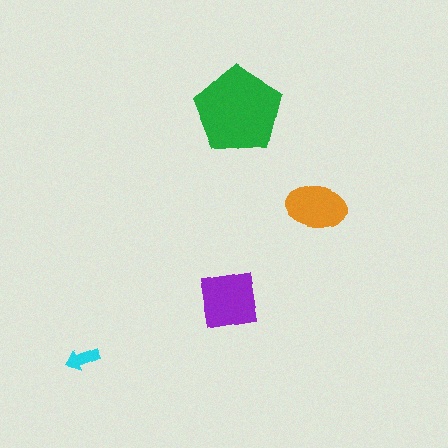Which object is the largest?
The green pentagon.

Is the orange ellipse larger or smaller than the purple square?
Smaller.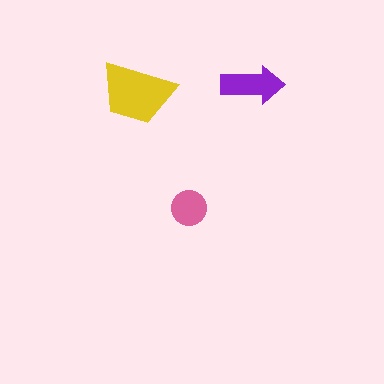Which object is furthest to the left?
The yellow trapezoid is leftmost.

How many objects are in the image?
There are 3 objects in the image.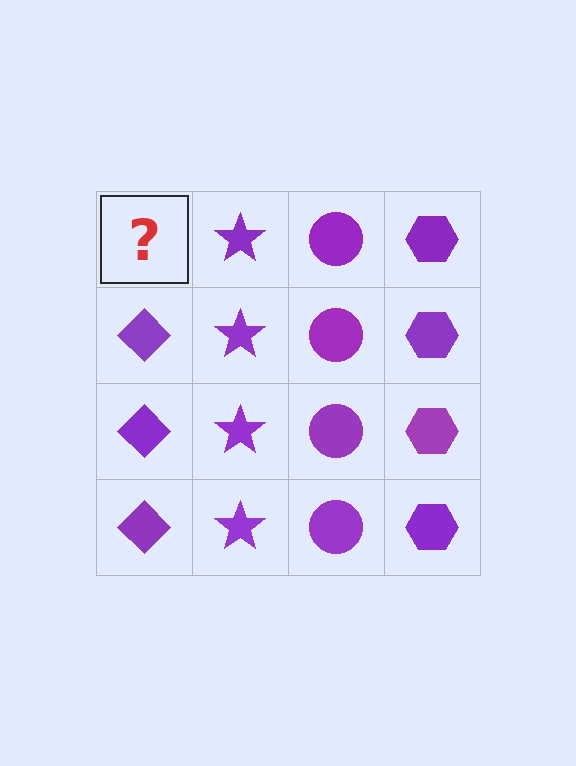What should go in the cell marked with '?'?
The missing cell should contain a purple diamond.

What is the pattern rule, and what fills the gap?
The rule is that each column has a consistent shape. The gap should be filled with a purple diamond.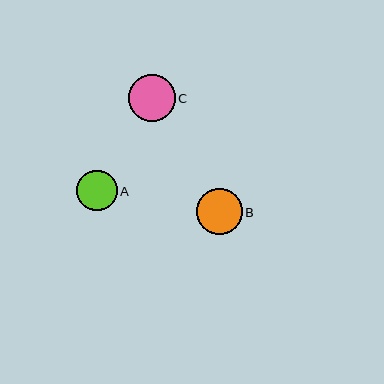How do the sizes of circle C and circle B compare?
Circle C and circle B are approximately the same size.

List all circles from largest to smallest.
From largest to smallest: C, B, A.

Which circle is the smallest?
Circle A is the smallest with a size of approximately 40 pixels.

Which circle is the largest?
Circle C is the largest with a size of approximately 47 pixels.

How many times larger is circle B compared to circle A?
Circle B is approximately 1.1 times the size of circle A.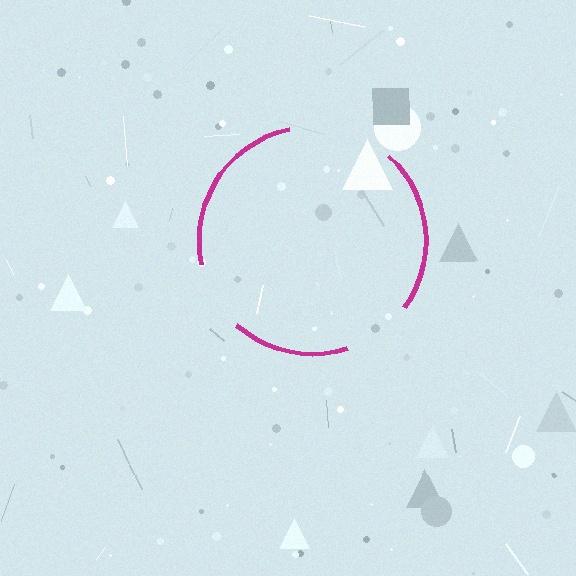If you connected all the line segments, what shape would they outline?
They would outline a circle.